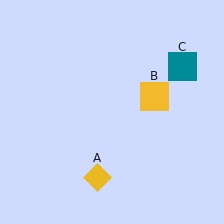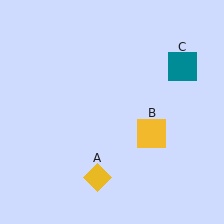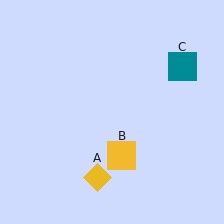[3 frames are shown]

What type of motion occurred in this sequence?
The yellow square (object B) rotated clockwise around the center of the scene.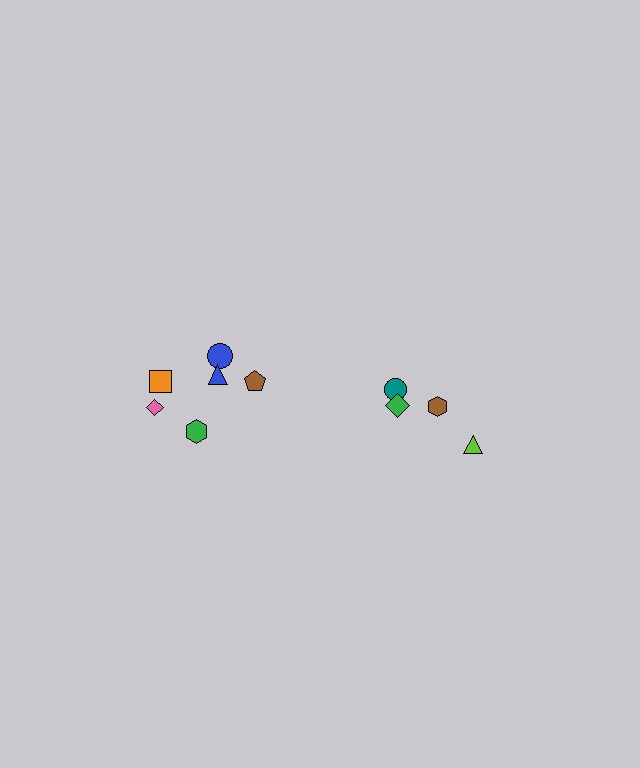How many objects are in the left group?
There are 6 objects.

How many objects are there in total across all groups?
There are 10 objects.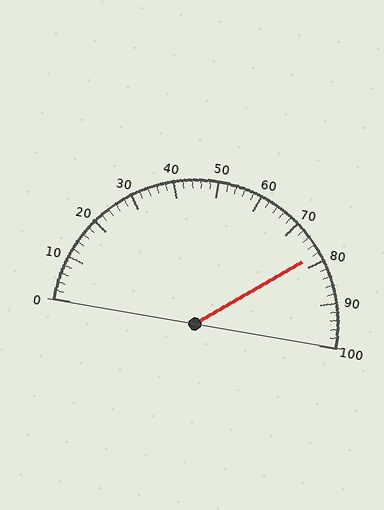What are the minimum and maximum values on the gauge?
The gauge ranges from 0 to 100.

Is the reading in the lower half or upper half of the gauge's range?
The reading is in the upper half of the range (0 to 100).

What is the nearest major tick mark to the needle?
The nearest major tick mark is 80.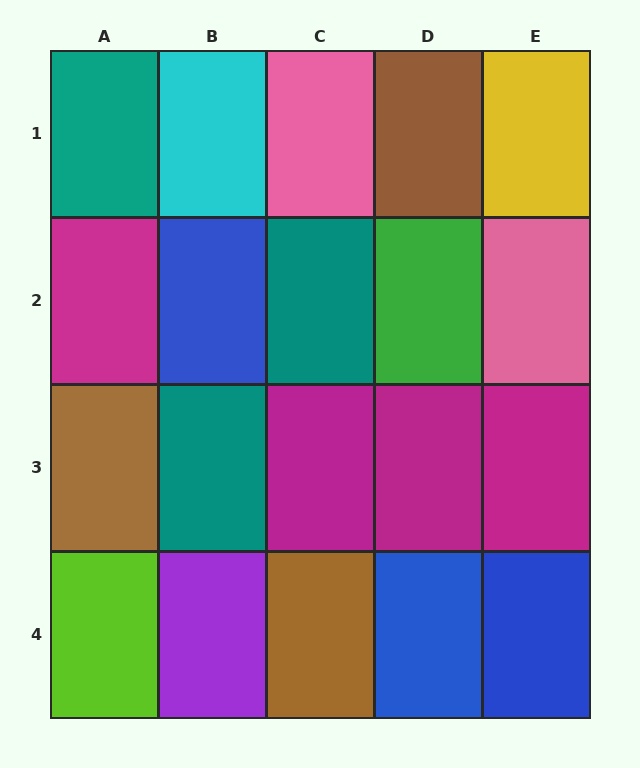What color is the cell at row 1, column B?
Cyan.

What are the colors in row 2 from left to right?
Magenta, blue, teal, green, pink.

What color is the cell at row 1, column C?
Pink.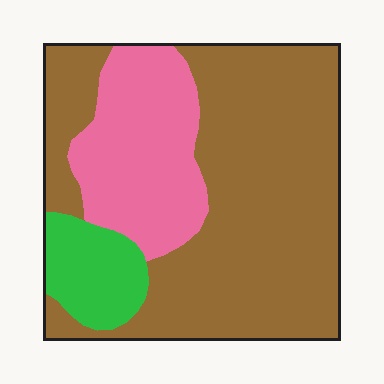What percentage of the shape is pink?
Pink takes up between a sixth and a third of the shape.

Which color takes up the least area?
Green, at roughly 10%.